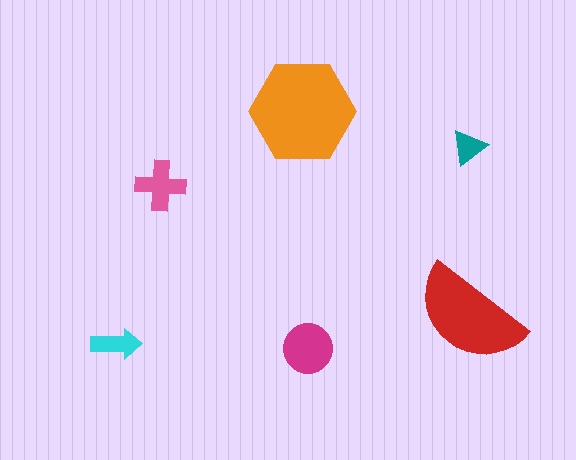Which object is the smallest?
The teal triangle.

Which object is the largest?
The orange hexagon.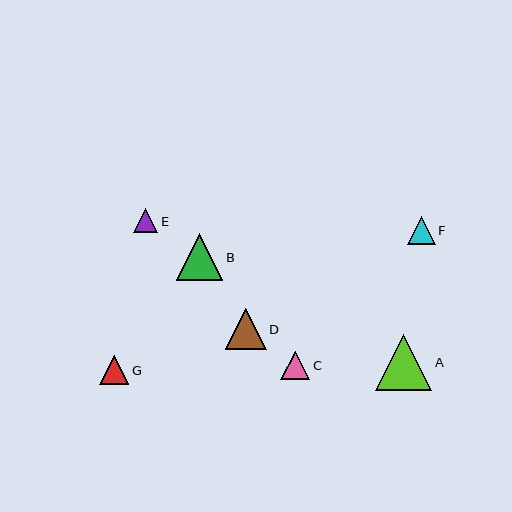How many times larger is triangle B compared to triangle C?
Triangle B is approximately 1.6 times the size of triangle C.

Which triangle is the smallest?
Triangle E is the smallest with a size of approximately 24 pixels.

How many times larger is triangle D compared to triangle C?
Triangle D is approximately 1.4 times the size of triangle C.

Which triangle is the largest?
Triangle A is the largest with a size of approximately 56 pixels.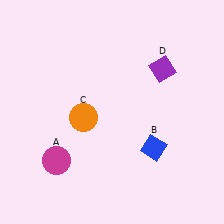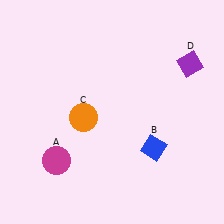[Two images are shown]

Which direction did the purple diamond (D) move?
The purple diamond (D) moved right.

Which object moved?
The purple diamond (D) moved right.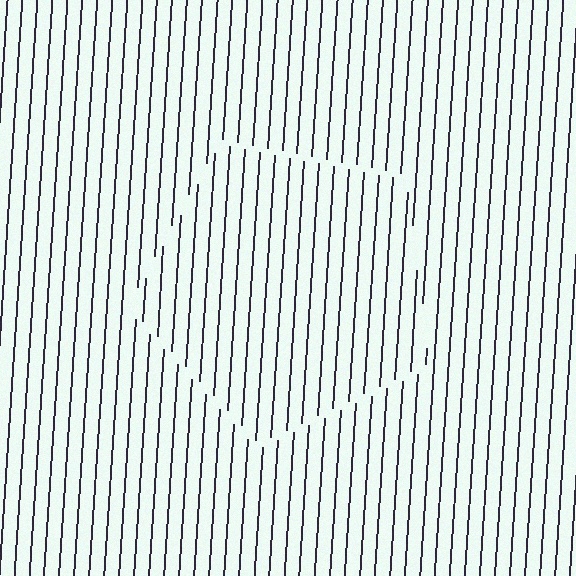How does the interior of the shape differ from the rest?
The interior of the shape contains the same grating, shifted by half a period — the contour is defined by the phase discontinuity where line-ends from the inner and outer gratings abut.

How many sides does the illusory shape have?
5 sides — the line-ends trace a pentagon.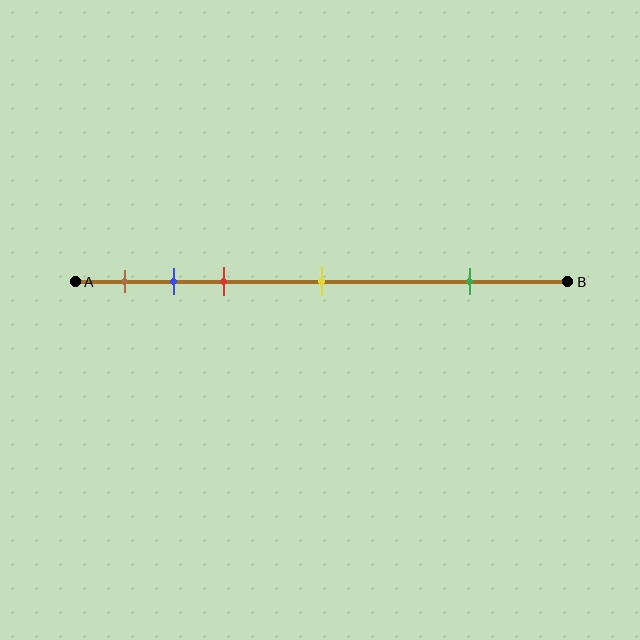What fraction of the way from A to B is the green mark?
The green mark is approximately 80% (0.8) of the way from A to B.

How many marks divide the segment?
There are 5 marks dividing the segment.